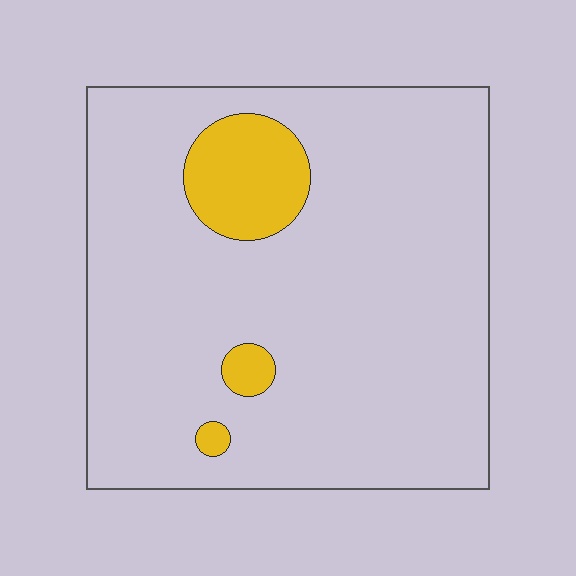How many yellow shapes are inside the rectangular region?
3.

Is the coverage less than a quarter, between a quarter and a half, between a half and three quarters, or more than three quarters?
Less than a quarter.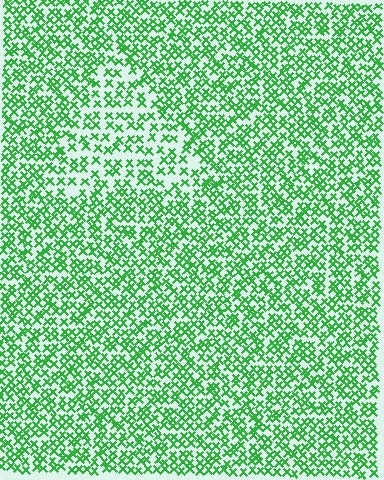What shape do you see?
I see a triangle.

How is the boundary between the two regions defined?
The boundary is defined by a change in element density (approximately 1.7x ratio). All elements are the same color, size, and shape.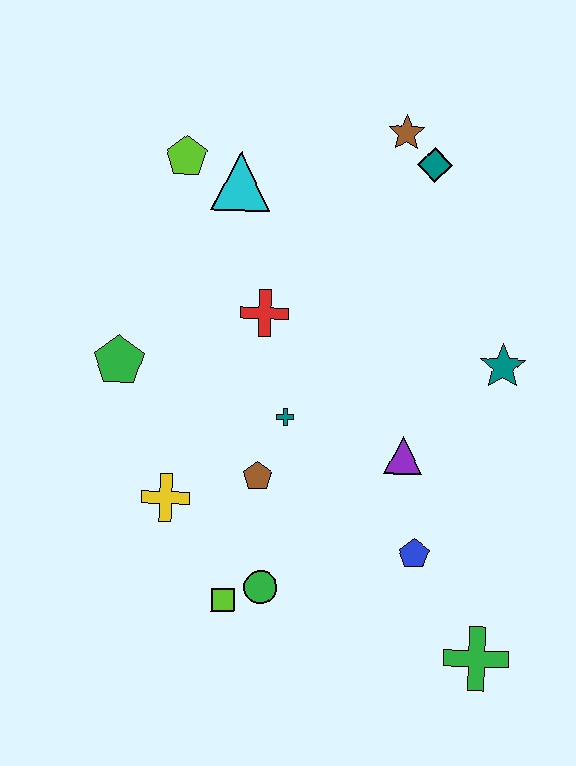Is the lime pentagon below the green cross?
No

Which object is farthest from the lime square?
The brown star is farthest from the lime square.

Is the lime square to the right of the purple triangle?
No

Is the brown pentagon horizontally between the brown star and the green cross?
No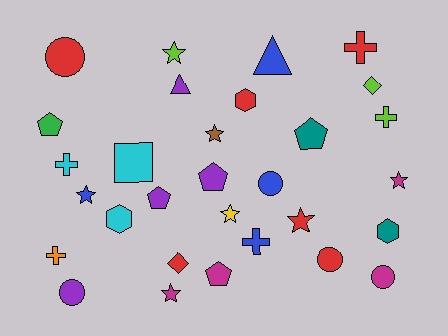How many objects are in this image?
There are 30 objects.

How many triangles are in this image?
There are 2 triangles.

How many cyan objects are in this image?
There are 3 cyan objects.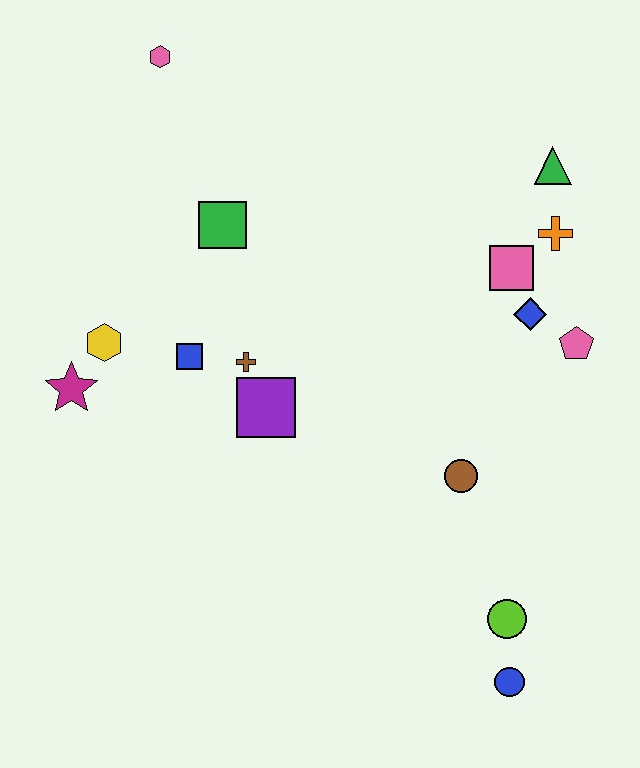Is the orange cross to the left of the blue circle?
No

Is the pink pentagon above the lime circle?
Yes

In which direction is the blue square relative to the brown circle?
The blue square is to the left of the brown circle.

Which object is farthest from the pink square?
The magenta star is farthest from the pink square.